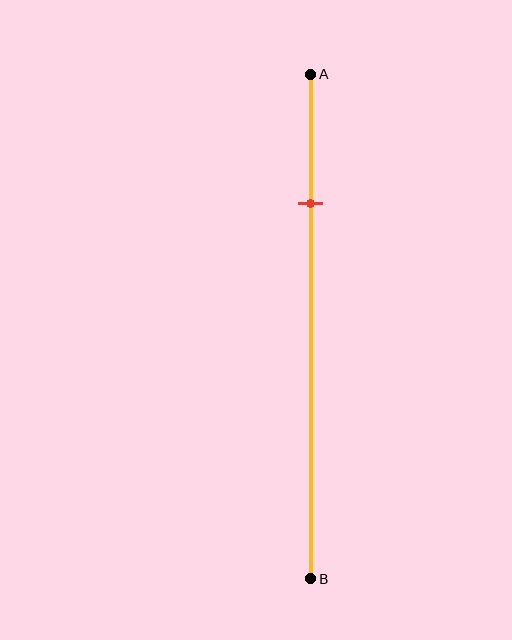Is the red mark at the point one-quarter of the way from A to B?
Yes, the mark is approximately at the one-quarter point.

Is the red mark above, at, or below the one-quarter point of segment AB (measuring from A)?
The red mark is approximately at the one-quarter point of segment AB.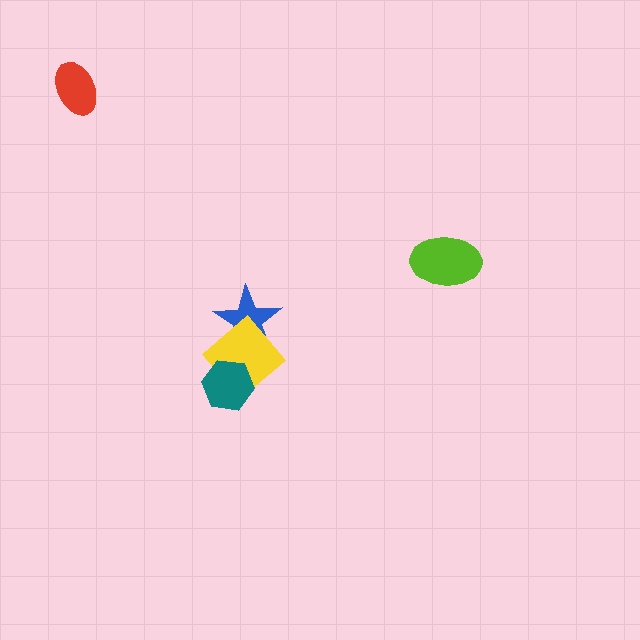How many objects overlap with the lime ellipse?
0 objects overlap with the lime ellipse.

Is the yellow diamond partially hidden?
Yes, it is partially covered by another shape.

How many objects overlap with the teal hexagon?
1 object overlaps with the teal hexagon.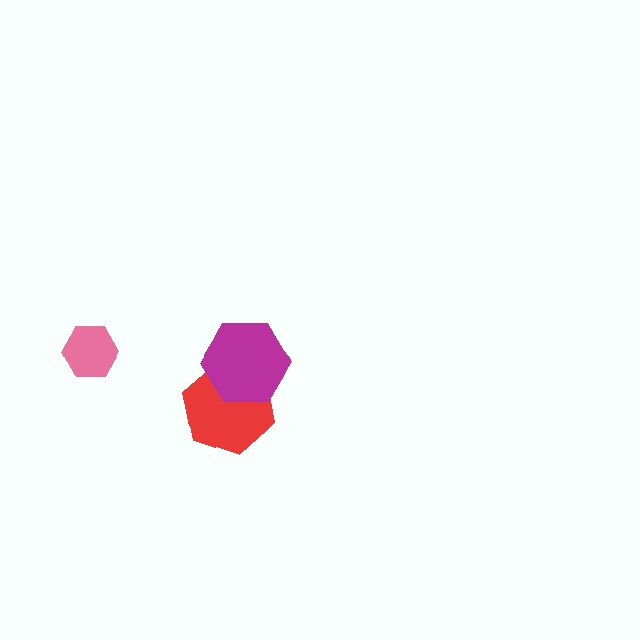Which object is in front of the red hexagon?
The magenta hexagon is in front of the red hexagon.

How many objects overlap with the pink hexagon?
0 objects overlap with the pink hexagon.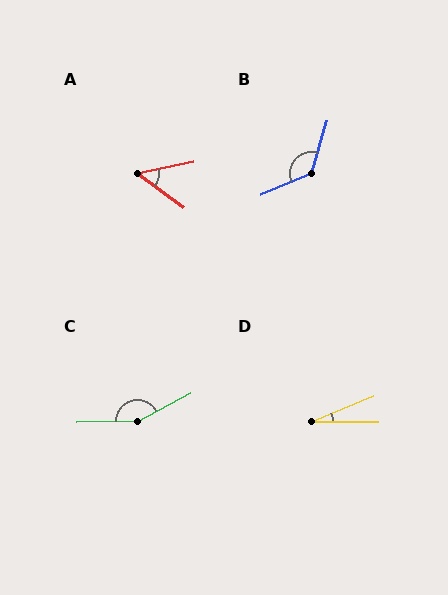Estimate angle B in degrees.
Approximately 128 degrees.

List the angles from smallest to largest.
D (23°), A (48°), B (128°), C (153°).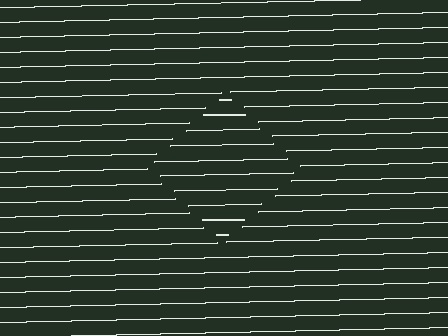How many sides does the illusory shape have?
4 sides — the line-ends trace a square.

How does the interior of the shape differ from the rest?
The interior of the shape contains the same grating, shifted by half a period — the contour is defined by the phase discontinuity where line-ends from the inner and outer gratings abut.